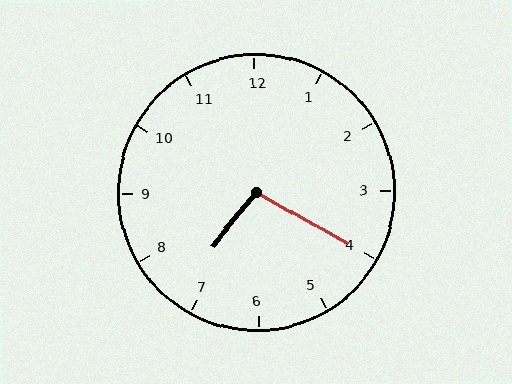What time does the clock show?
7:20.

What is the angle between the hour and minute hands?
Approximately 100 degrees.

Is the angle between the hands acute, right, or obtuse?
It is obtuse.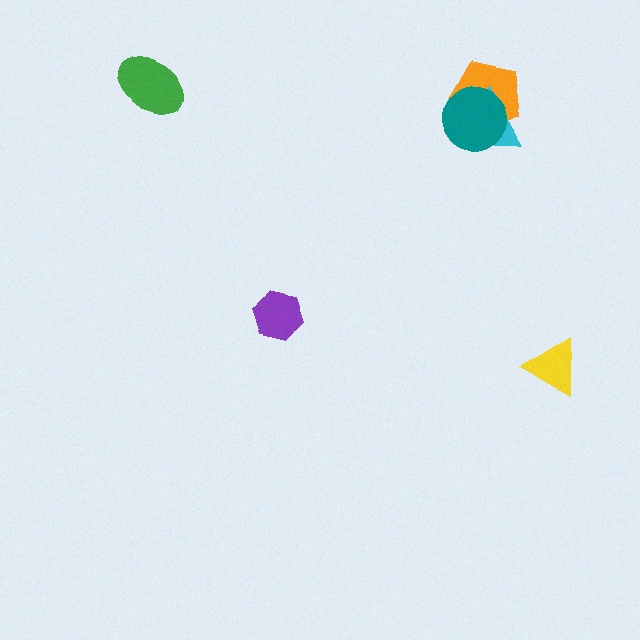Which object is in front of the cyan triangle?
The teal circle is in front of the cyan triangle.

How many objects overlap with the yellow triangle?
0 objects overlap with the yellow triangle.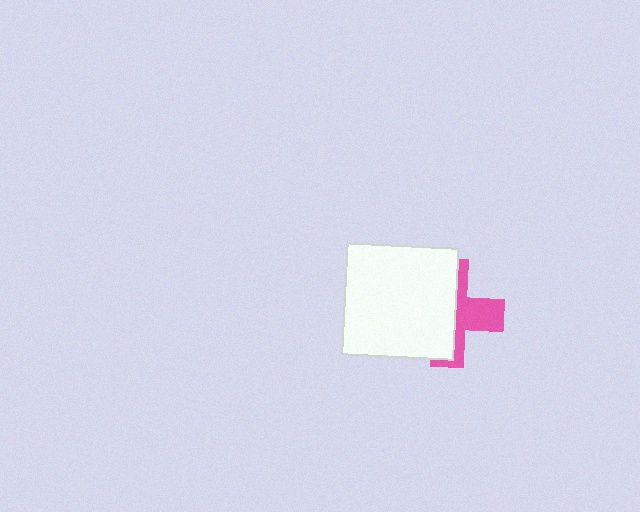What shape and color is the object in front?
The object in front is a white square.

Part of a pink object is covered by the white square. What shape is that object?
It is a cross.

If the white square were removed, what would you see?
You would see the complete pink cross.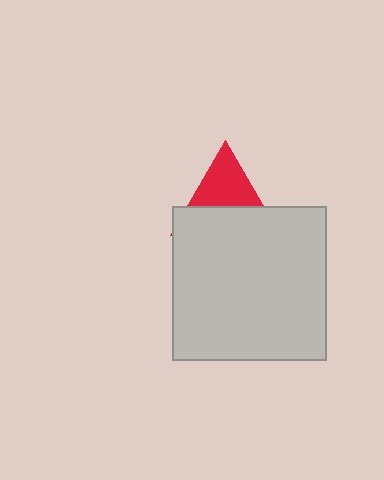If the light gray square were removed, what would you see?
You would see the complete red triangle.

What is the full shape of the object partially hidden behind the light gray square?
The partially hidden object is a red triangle.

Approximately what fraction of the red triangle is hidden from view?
Roughly 53% of the red triangle is hidden behind the light gray square.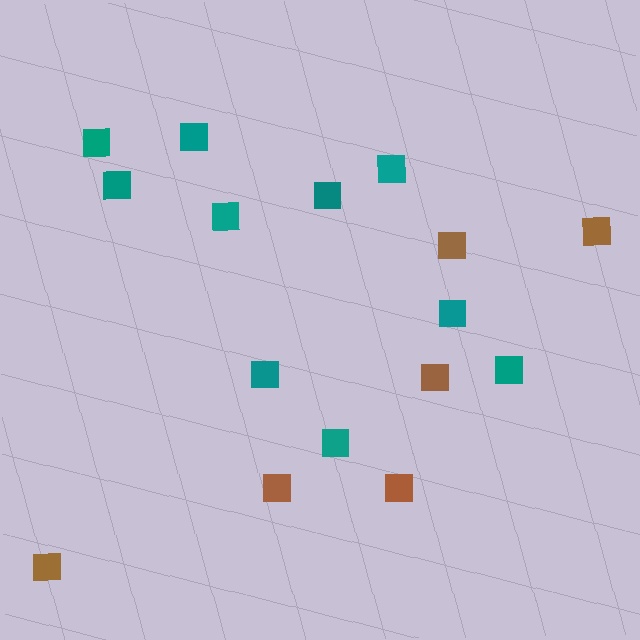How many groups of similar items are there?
There are 2 groups: one group of teal squares (10) and one group of brown squares (6).